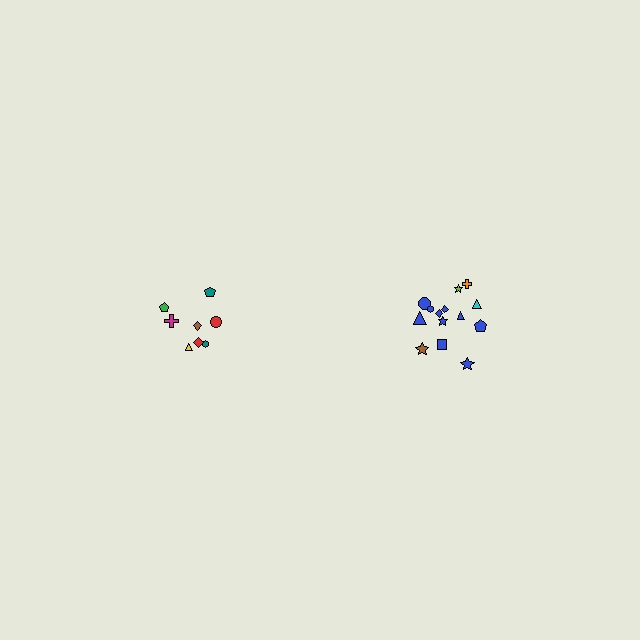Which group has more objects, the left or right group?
The right group.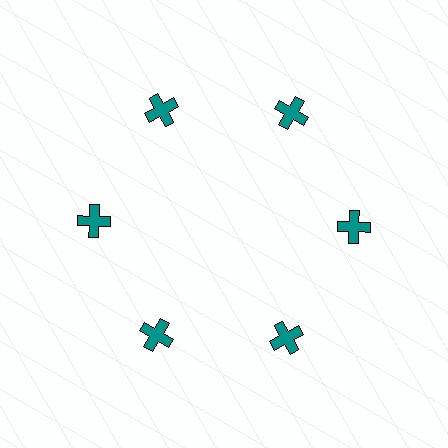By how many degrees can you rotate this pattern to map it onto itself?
The pattern maps onto itself every 60 degrees of rotation.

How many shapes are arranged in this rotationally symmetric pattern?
There are 6 shapes, arranged in 6 groups of 1.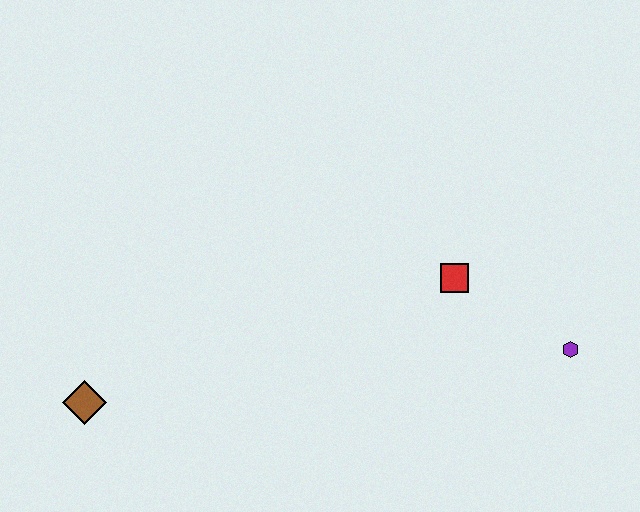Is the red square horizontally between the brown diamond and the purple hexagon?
Yes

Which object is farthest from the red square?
The brown diamond is farthest from the red square.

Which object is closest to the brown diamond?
The red square is closest to the brown diamond.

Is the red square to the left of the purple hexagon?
Yes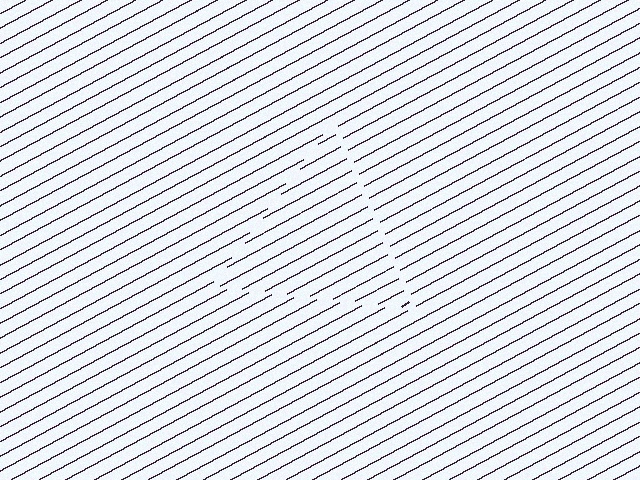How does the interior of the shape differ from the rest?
The interior of the shape contains the same grating, shifted by half a period — the contour is defined by the phase discontinuity where line-ends from the inner and outer gratings abut.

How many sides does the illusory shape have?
3 sides — the line-ends trace a triangle.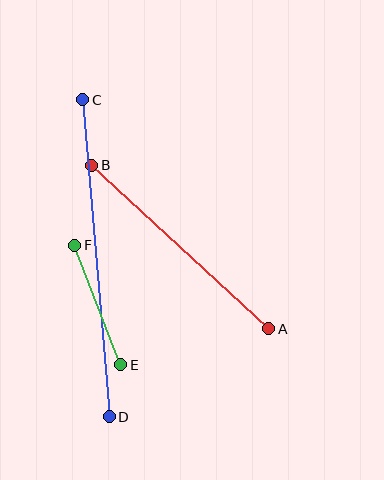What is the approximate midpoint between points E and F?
The midpoint is at approximately (98, 305) pixels.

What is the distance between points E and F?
The distance is approximately 128 pixels.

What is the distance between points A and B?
The distance is approximately 241 pixels.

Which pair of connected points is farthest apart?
Points C and D are farthest apart.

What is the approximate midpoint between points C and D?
The midpoint is at approximately (96, 258) pixels.